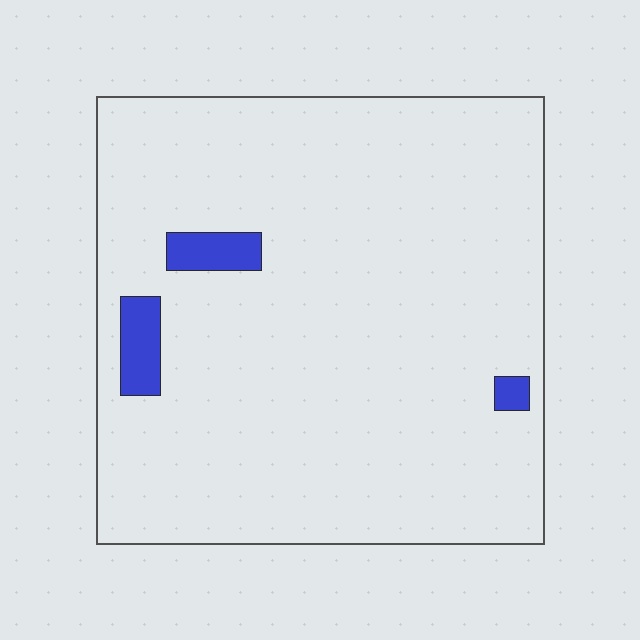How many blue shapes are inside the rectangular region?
3.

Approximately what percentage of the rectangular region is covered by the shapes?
Approximately 5%.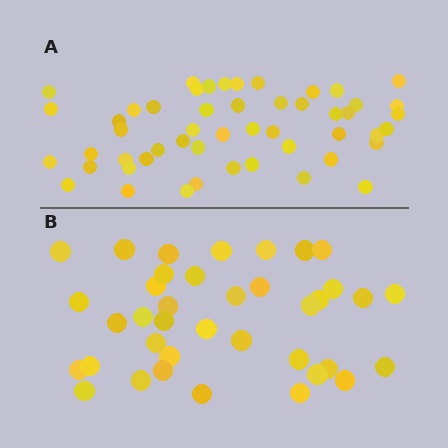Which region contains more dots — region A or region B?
Region A (the top region) has more dots.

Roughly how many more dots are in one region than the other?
Region A has approximately 15 more dots than region B.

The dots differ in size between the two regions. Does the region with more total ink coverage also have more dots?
No. Region B has more total ink coverage because its dots are larger, but region A actually contains more individual dots. Total area can be misleading — the number of items is what matters here.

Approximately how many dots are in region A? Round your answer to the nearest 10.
About 50 dots. (The exact count is 51, which rounds to 50.)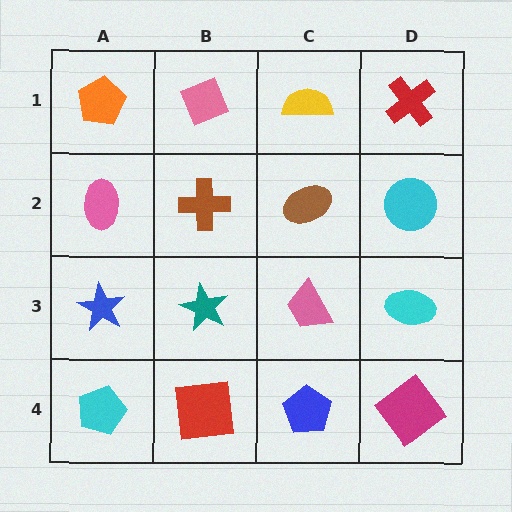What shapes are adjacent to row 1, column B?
A brown cross (row 2, column B), an orange pentagon (row 1, column A), a yellow semicircle (row 1, column C).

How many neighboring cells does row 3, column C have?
4.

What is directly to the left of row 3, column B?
A blue star.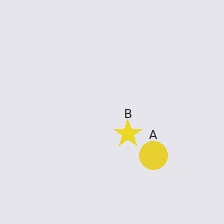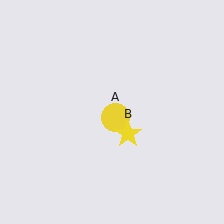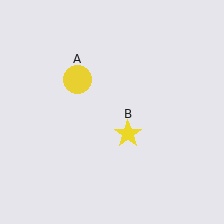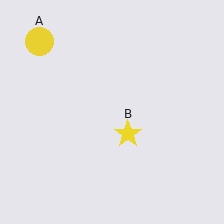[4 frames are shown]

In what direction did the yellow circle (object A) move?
The yellow circle (object A) moved up and to the left.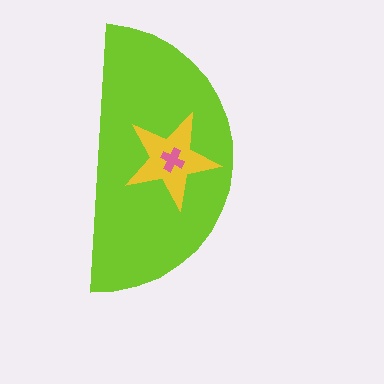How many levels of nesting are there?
3.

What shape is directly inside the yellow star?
The pink cross.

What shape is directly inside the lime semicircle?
The yellow star.